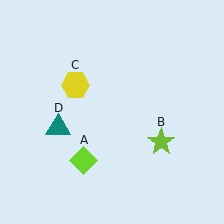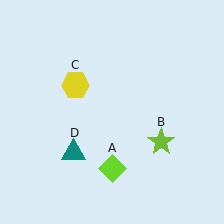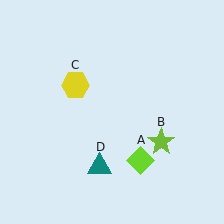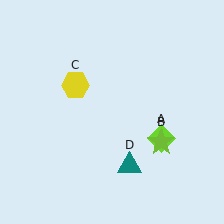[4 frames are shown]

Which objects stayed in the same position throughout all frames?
Lime star (object B) and yellow hexagon (object C) remained stationary.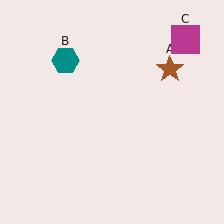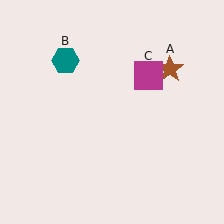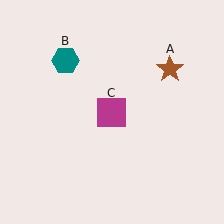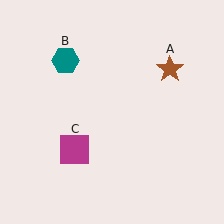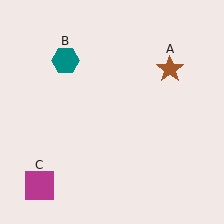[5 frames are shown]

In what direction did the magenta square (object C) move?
The magenta square (object C) moved down and to the left.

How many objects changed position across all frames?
1 object changed position: magenta square (object C).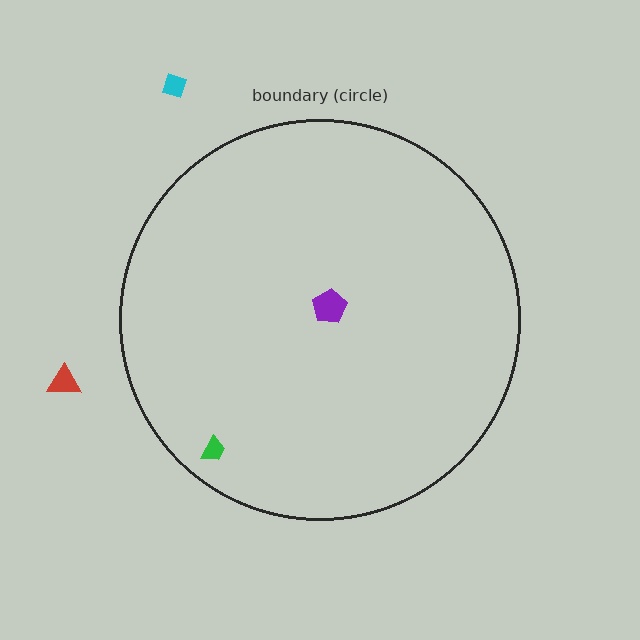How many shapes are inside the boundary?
2 inside, 2 outside.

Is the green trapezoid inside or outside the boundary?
Inside.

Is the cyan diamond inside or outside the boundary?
Outside.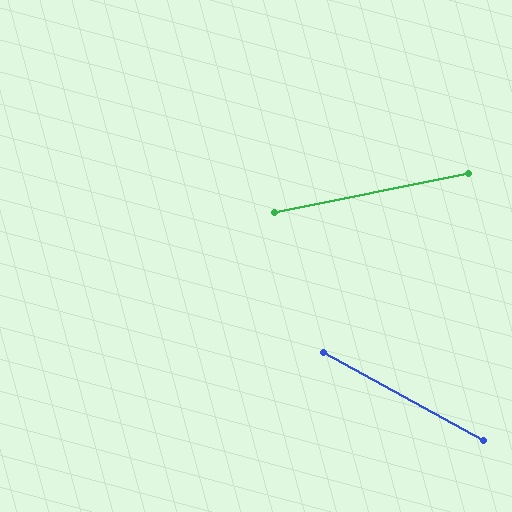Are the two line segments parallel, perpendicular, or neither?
Neither parallel nor perpendicular — they differ by about 41°.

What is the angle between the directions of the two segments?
Approximately 41 degrees.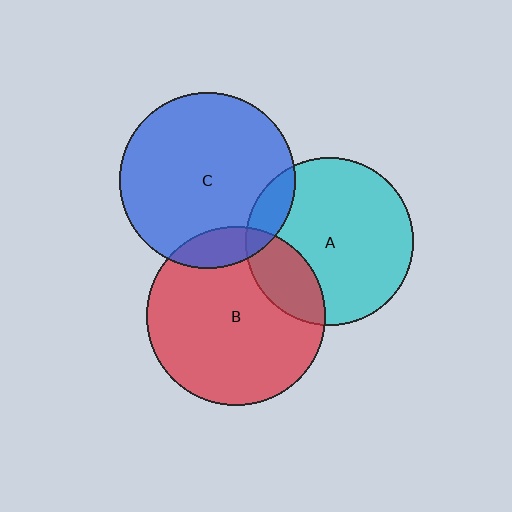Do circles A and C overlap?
Yes.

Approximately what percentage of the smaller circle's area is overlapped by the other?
Approximately 10%.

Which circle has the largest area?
Circle B (red).